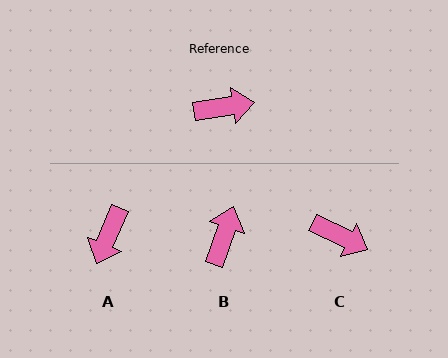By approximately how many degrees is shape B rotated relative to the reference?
Approximately 62 degrees counter-clockwise.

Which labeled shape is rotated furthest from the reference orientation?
A, about 121 degrees away.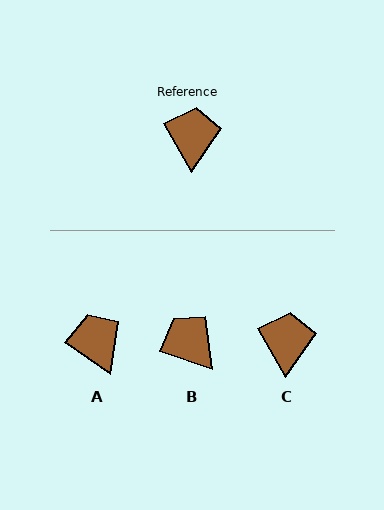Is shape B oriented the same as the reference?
No, it is off by about 42 degrees.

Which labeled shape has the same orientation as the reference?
C.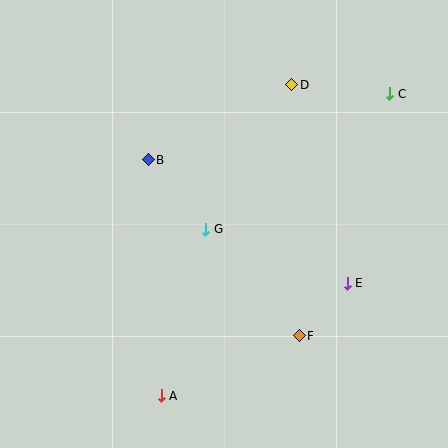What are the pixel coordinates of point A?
Point A is at (161, 396).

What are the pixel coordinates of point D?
Point D is at (292, 85).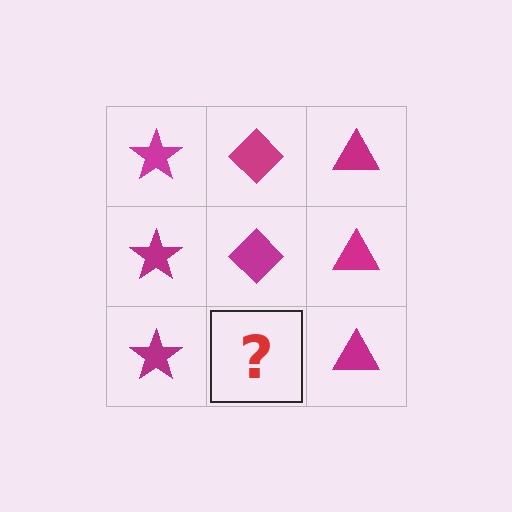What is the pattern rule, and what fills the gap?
The rule is that each column has a consistent shape. The gap should be filled with a magenta diamond.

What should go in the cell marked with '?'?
The missing cell should contain a magenta diamond.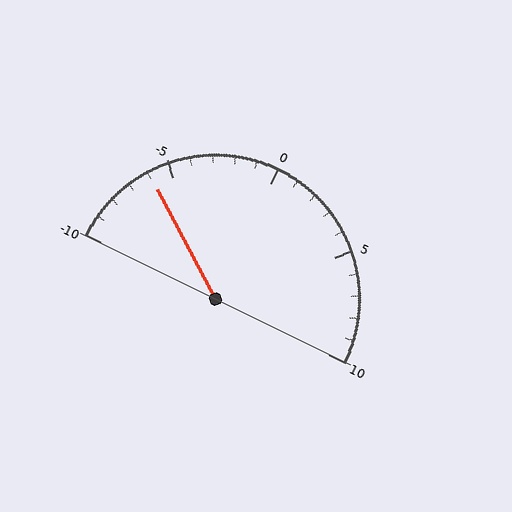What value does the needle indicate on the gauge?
The needle indicates approximately -6.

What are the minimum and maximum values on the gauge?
The gauge ranges from -10 to 10.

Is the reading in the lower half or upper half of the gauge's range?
The reading is in the lower half of the range (-10 to 10).